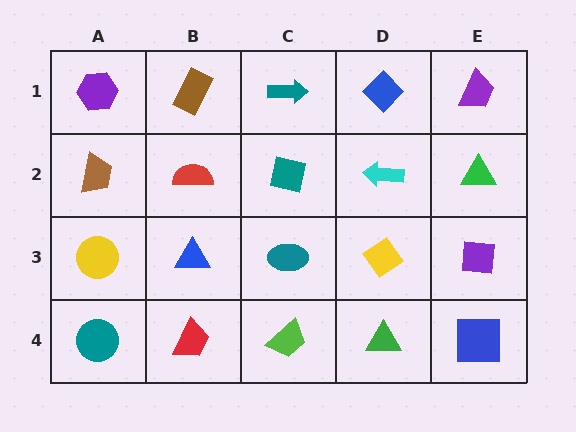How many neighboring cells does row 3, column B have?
4.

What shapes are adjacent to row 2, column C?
A teal arrow (row 1, column C), a teal ellipse (row 3, column C), a red semicircle (row 2, column B), a cyan arrow (row 2, column D).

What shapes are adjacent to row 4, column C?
A teal ellipse (row 3, column C), a red trapezoid (row 4, column B), a green triangle (row 4, column D).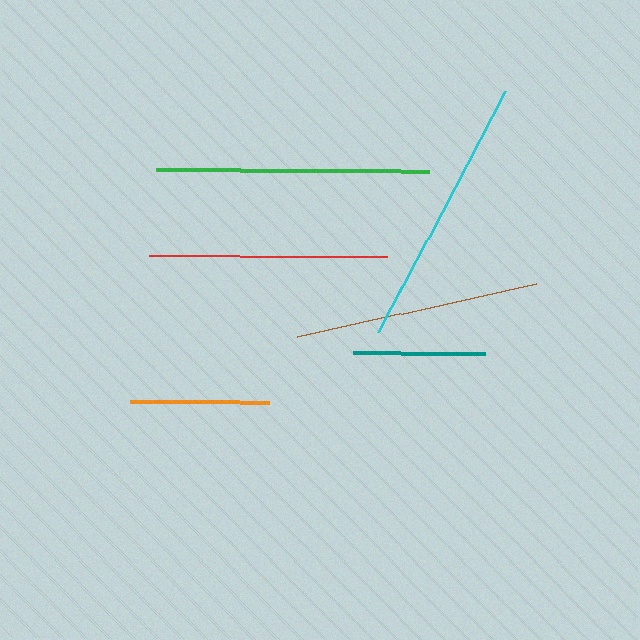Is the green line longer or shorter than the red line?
The green line is longer than the red line.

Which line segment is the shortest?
The teal line is the shortest at approximately 132 pixels.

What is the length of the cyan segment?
The cyan segment is approximately 273 pixels long.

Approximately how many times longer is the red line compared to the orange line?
The red line is approximately 1.7 times the length of the orange line.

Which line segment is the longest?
The cyan line is the longest at approximately 273 pixels.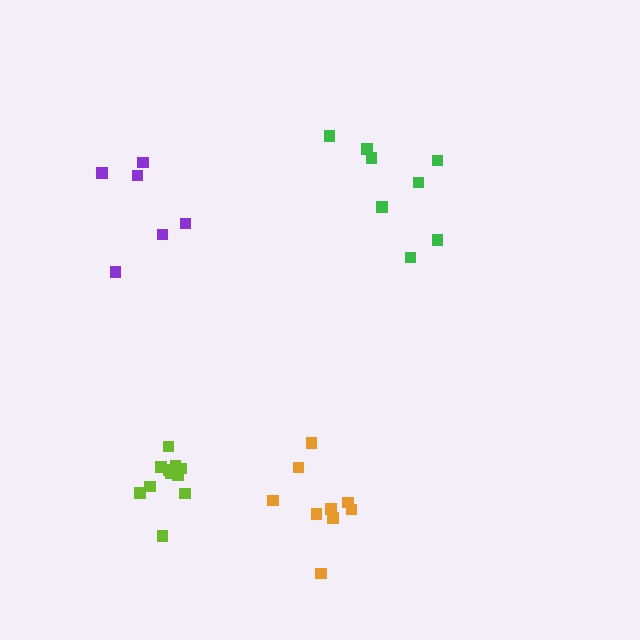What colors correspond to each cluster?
The clusters are colored: green, purple, orange, lime.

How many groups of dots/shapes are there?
There are 4 groups.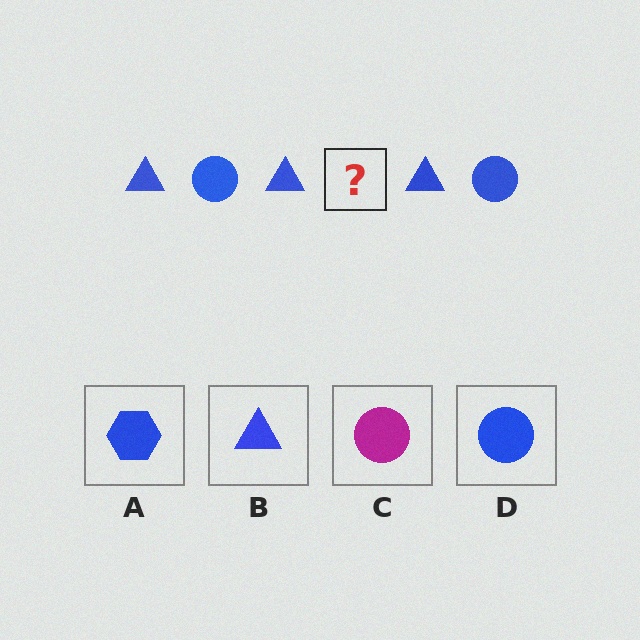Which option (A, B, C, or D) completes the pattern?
D.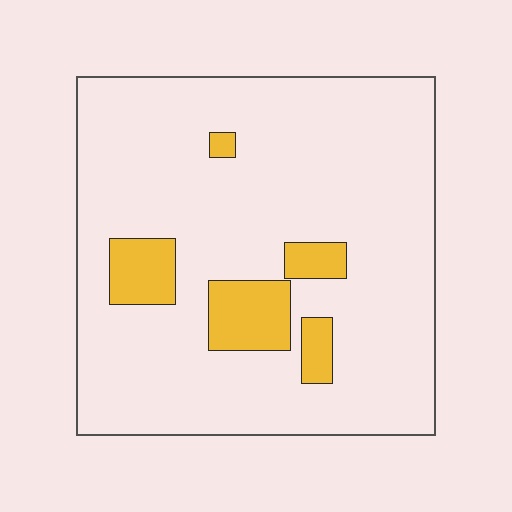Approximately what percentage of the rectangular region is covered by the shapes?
Approximately 10%.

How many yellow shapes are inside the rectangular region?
5.